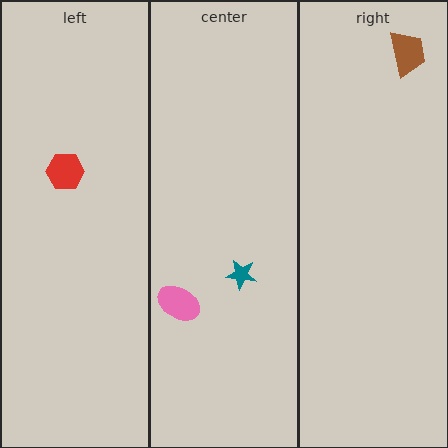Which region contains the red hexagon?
The left region.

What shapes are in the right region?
The brown trapezoid.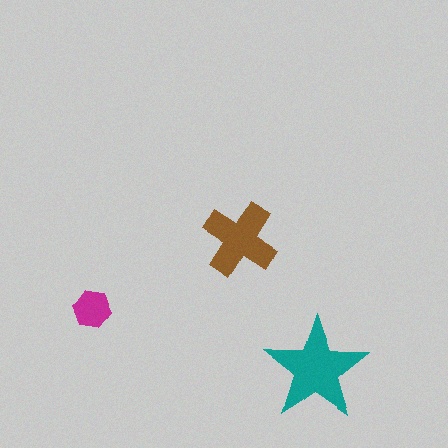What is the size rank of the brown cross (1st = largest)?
2nd.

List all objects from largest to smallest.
The teal star, the brown cross, the magenta hexagon.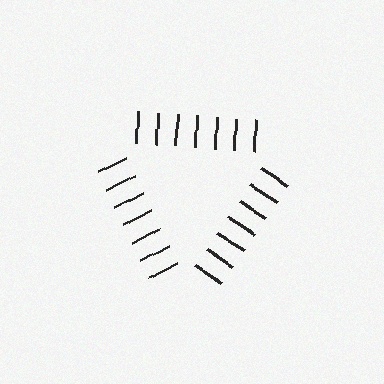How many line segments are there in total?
21 — 7 along each of the 3 edges.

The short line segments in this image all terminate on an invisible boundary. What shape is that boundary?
An illusory triangle — the line segments terminate on its edges but no continuous stroke is drawn.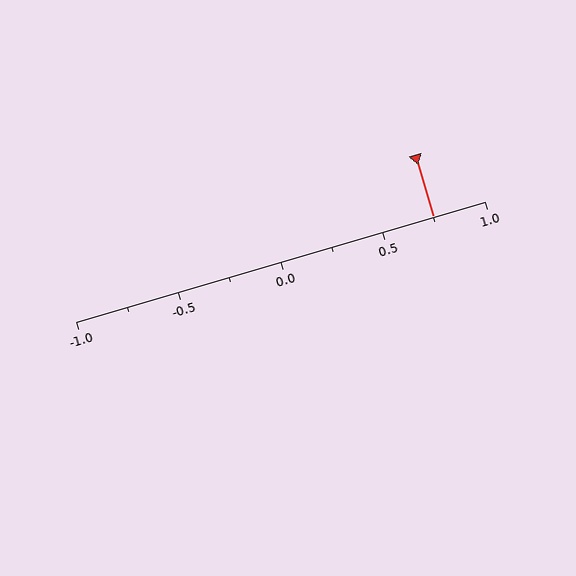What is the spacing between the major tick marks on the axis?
The major ticks are spaced 0.5 apart.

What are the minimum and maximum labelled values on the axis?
The axis runs from -1.0 to 1.0.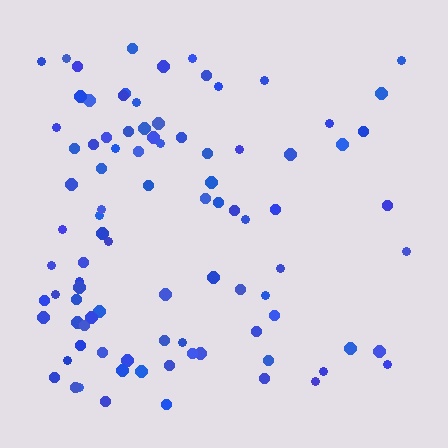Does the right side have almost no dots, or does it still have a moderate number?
Still a moderate number, just noticeably fewer than the left.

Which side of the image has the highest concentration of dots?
The left.